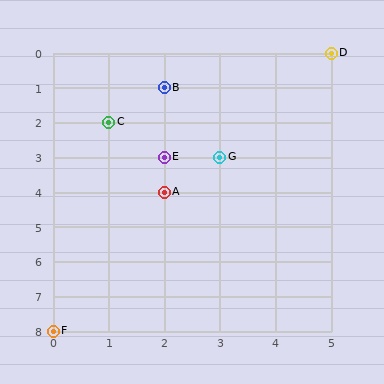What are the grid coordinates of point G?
Point G is at grid coordinates (3, 3).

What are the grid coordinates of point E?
Point E is at grid coordinates (2, 3).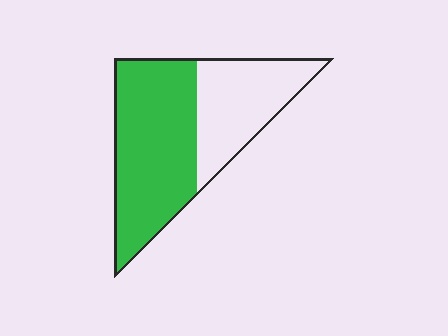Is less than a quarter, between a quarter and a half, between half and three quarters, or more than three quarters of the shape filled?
Between half and three quarters.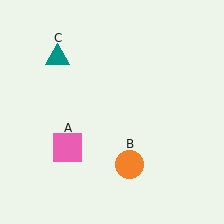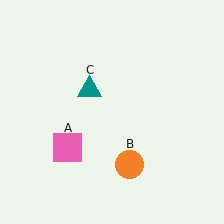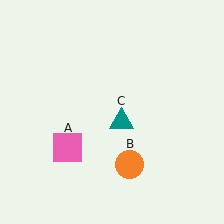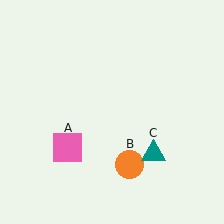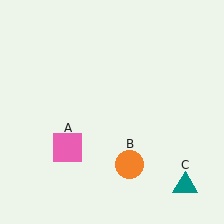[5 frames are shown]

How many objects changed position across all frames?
1 object changed position: teal triangle (object C).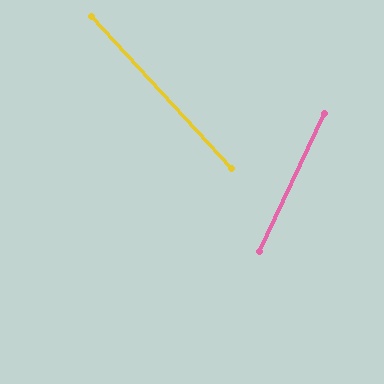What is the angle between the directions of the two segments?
Approximately 68 degrees.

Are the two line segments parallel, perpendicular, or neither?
Neither parallel nor perpendicular — they differ by about 68°.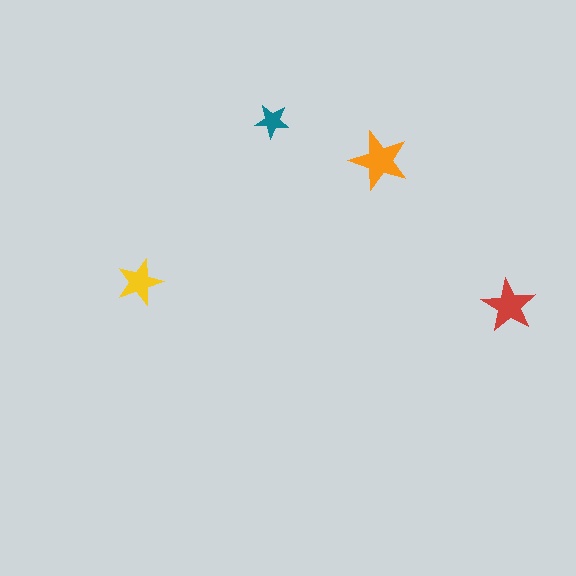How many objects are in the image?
There are 4 objects in the image.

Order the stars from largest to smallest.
the orange one, the red one, the yellow one, the teal one.